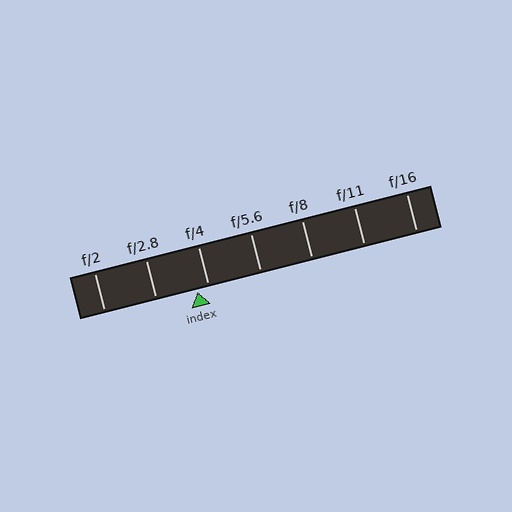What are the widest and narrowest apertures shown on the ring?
The widest aperture shown is f/2 and the narrowest is f/16.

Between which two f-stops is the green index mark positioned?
The index mark is between f/2.8 and f/4.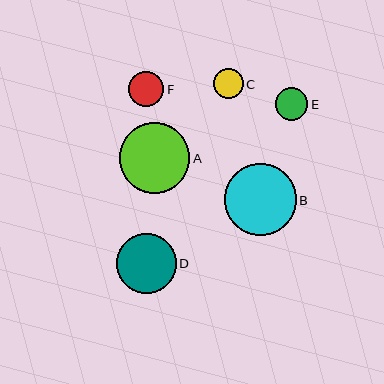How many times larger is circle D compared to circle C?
Circle D is approximately 2.0 times the size of circle C.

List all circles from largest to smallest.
From largest to smallest: B, A, D, F, E, C.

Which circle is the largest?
Circle B is the largest with a size of approximately 72 pixels.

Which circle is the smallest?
Circle C is the smallest with a size of approximately 30 pixels.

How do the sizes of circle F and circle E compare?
Circle F and circle E are approximately the same size.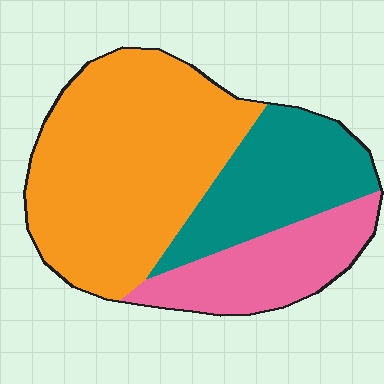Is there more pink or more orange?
Orange.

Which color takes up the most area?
Orange, at roughly 55%.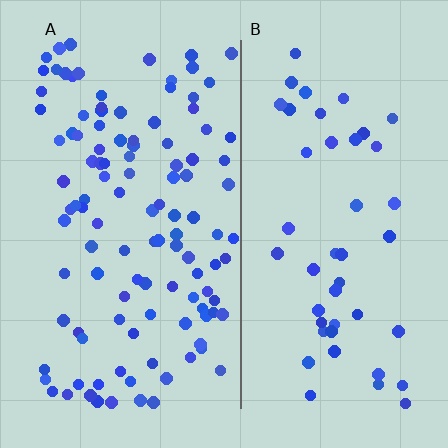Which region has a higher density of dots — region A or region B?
A (the left).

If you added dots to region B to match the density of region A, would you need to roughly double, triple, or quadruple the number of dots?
Approximately triple.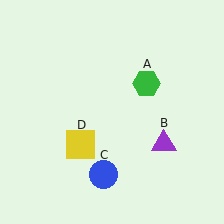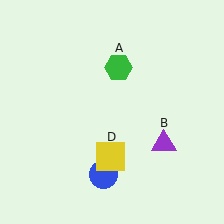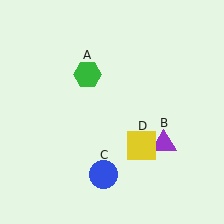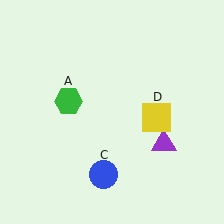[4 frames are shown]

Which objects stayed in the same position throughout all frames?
Purple triangle (object B) and blue circle (object C) remained stationary.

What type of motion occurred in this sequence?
The green hexagon (object A), yellow square (object D) rotated counterclockwise around the center of the scene.